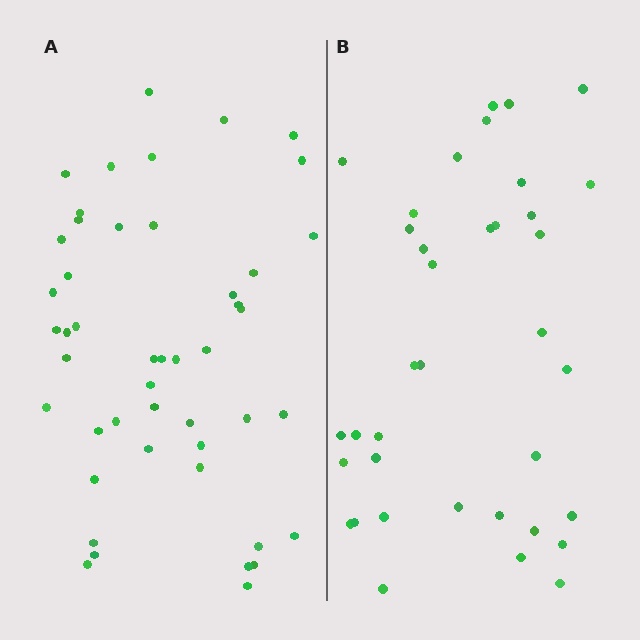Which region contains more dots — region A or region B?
Region A (the left region) has more dots.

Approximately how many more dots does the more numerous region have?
Region A has roughly 10 or so more dots than region B.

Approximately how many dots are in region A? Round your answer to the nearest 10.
About 50 dots. (The exact count is 47, which rounds to 50.)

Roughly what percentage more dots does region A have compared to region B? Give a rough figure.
About 25% more.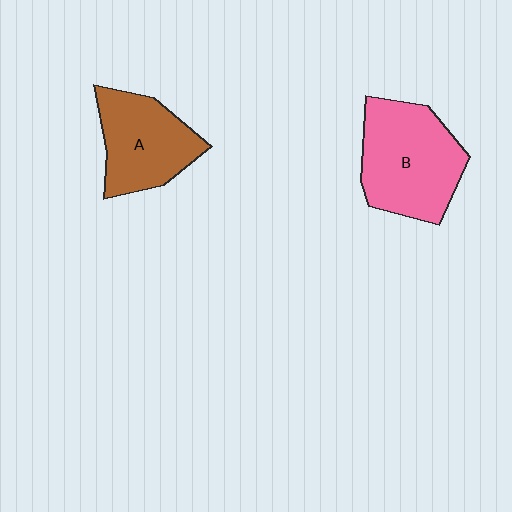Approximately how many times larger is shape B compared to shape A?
Approximately 1.3 times.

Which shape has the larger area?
Shape B (pink).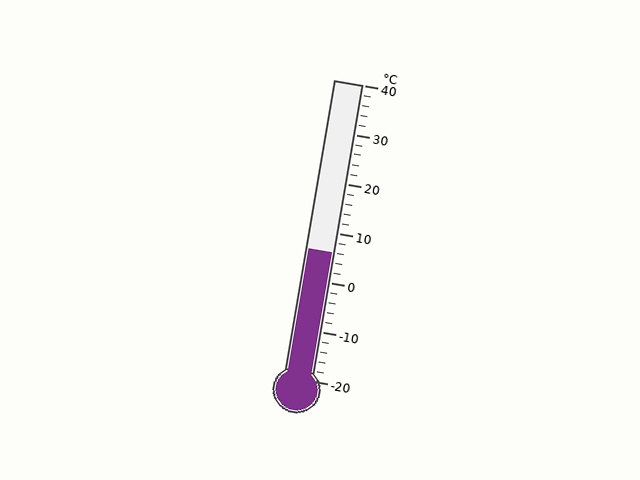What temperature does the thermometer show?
The thermometer shows approximately 6°C.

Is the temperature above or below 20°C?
The temperature is below 20°C.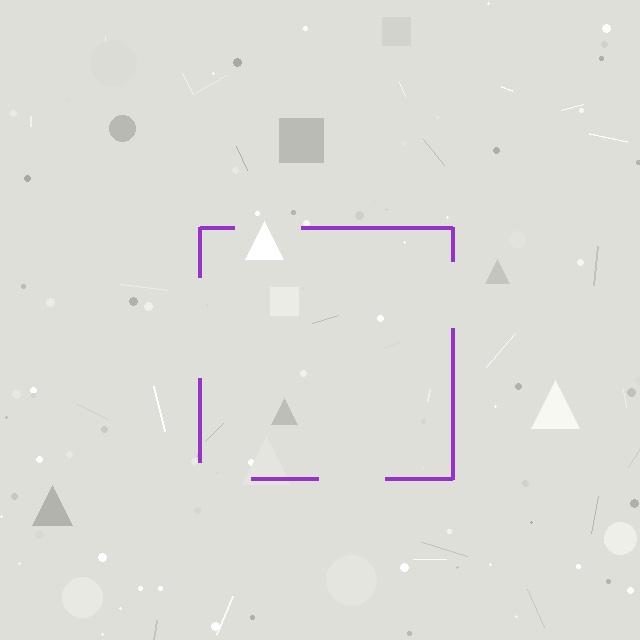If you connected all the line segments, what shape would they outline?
They would outline a square.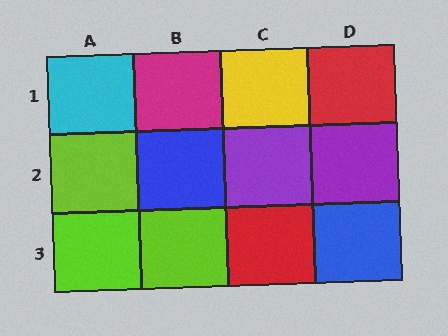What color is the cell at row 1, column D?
Red.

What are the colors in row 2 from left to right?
Lime, blue, purple, purple.